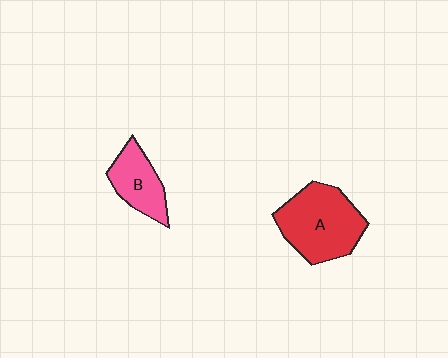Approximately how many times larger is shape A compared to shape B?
Approximately 1.7 times.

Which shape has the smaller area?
Shape B (pink).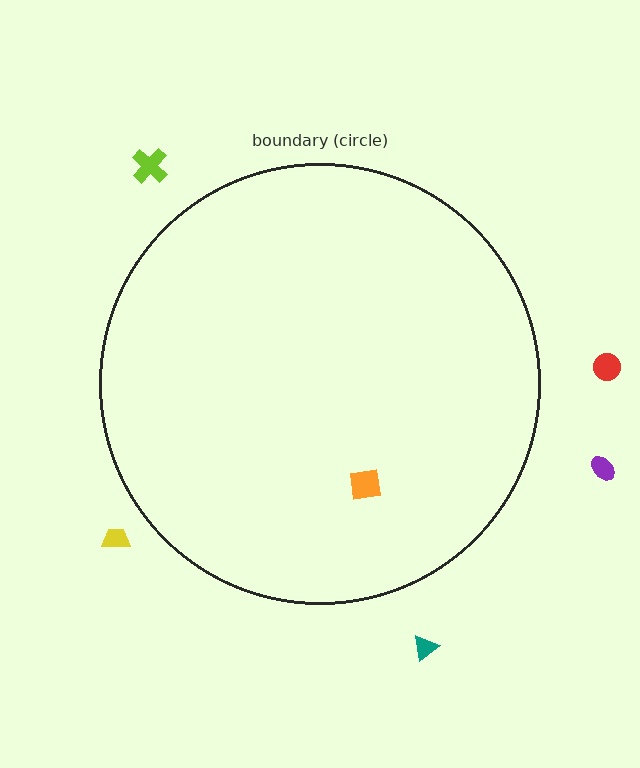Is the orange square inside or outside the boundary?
Inside.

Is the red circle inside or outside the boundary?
Outside.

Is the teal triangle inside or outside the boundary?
Outside.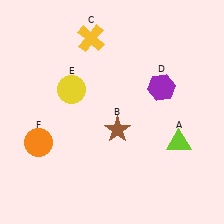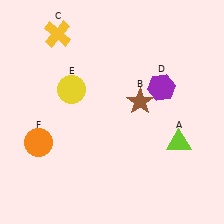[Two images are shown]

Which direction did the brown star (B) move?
The brown star (B) moved up.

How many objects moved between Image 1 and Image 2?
2 objects moved between the two images.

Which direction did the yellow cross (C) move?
The yellow cross (C) moved left.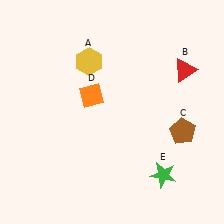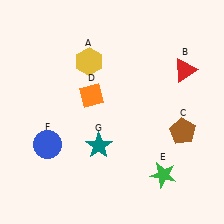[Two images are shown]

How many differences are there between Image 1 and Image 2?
There are 2 differences between the two images.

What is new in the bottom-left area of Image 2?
A blue circle (F) was added in the bottom-left area of Image 2.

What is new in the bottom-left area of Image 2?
A teal star (G) was added in the bottom-left area of Image 2.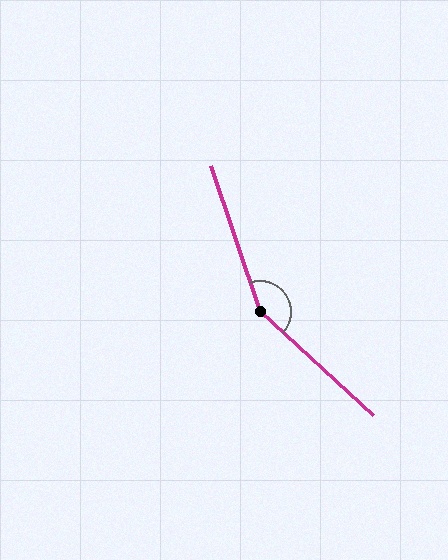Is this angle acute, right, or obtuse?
It is obtuse.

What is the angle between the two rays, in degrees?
Approximately 151 degrees.